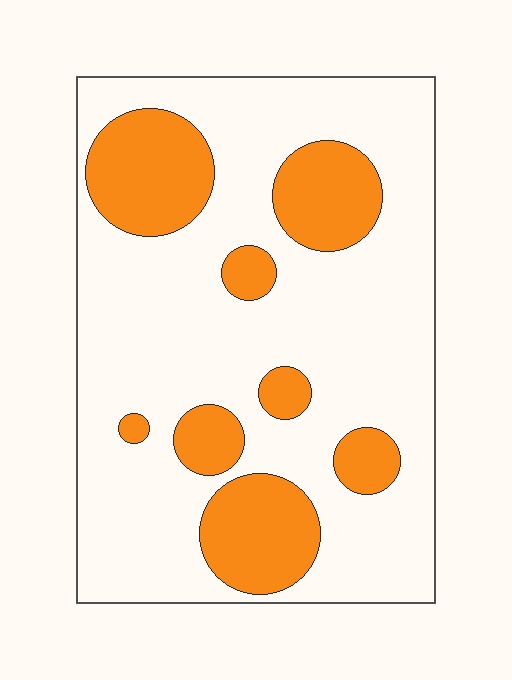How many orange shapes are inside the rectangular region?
8.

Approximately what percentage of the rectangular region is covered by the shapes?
Approximately 25%.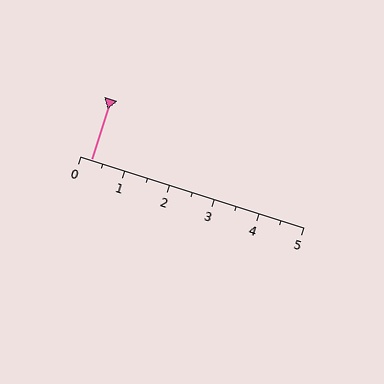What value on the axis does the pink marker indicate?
The marker indicates approximately 0.2.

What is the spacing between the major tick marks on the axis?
The major ticks are spaced 1 apart.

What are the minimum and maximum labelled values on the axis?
The axis runs from 0 to 5.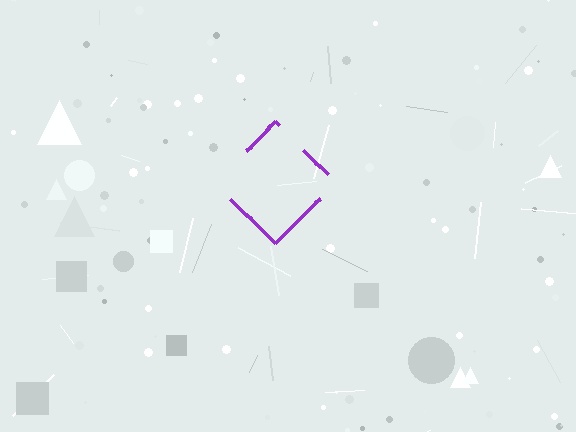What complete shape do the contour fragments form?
The contour fragments form a diamond.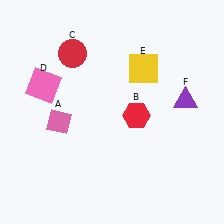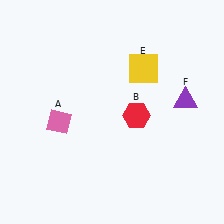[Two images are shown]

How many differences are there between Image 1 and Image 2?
There are 2 differences between the two images.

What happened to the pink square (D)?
The pink square (D) was removed in Image 2. It was in the top-left area of Image 1.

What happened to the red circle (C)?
The red circle (C) was removed in Image 2. It was in the top-left area of Image 1.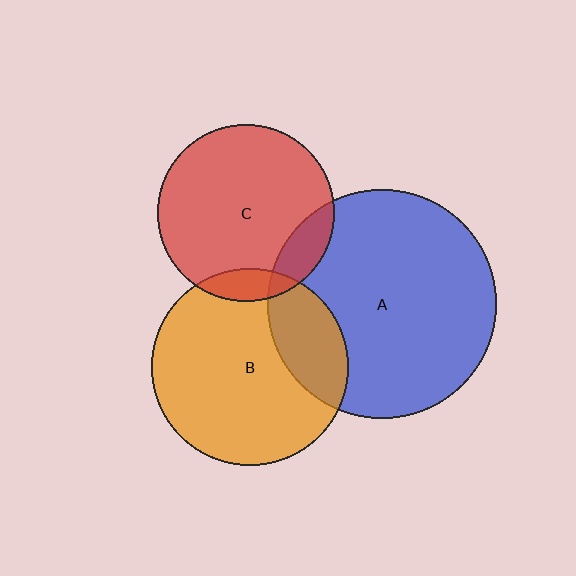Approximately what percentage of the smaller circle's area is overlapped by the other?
Approximately 10%.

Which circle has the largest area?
Circle A (blue).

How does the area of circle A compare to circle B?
Approximately 1.3 times.